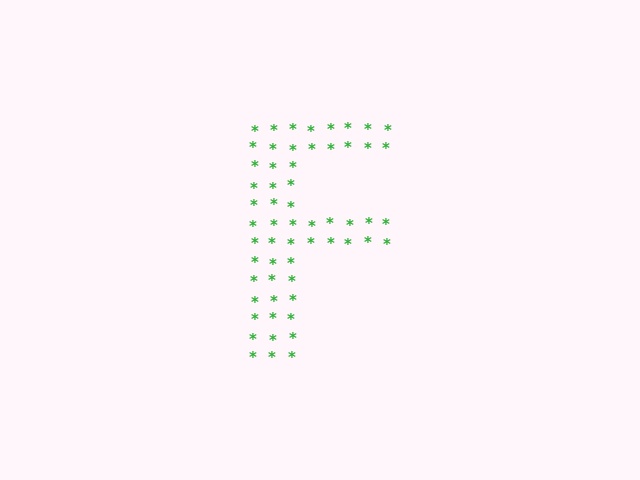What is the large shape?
The large shape is the letter F.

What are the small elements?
The small elements are asterisks.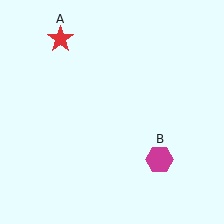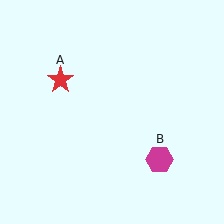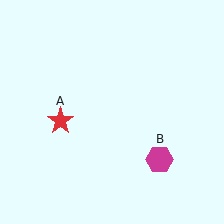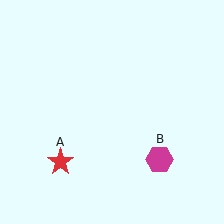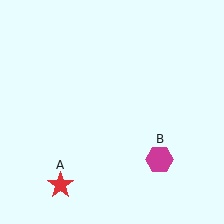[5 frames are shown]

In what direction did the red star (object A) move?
The red star (object A) moved down.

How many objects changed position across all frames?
1 object changed position: red star (object A).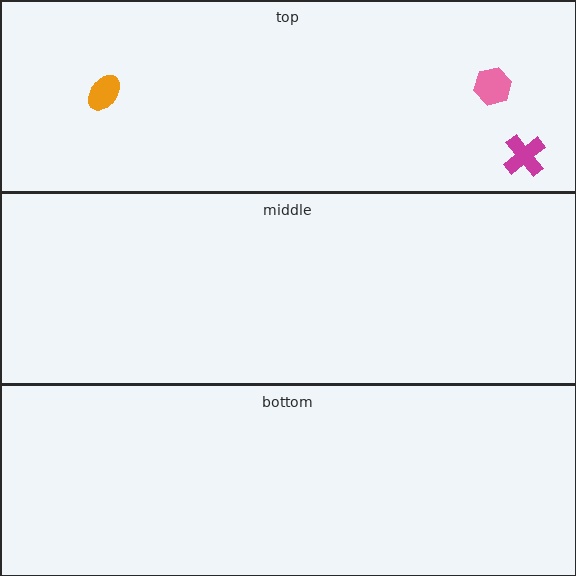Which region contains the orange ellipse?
The top region.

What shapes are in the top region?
The orange ellipse, the pink hexagon, the magenta cross.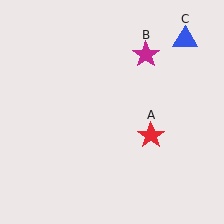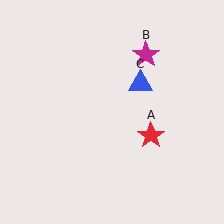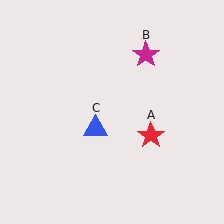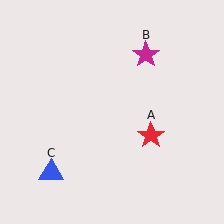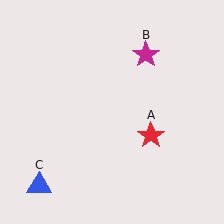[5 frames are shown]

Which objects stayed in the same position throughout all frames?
Red star (object A) and magenta star (object B) remained stationary.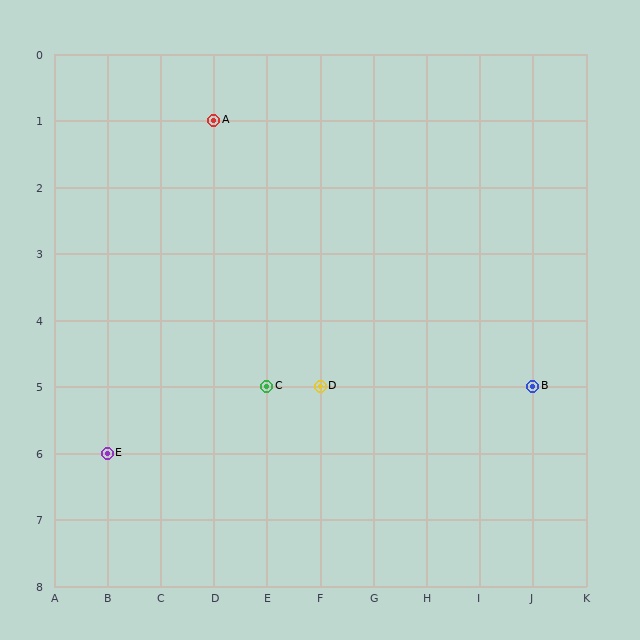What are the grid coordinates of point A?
Point A is at grid coordinates (D, 1).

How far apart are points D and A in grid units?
Points D and A are 2 columns and 4 rows apart (about 4.5 grid units diagonally).